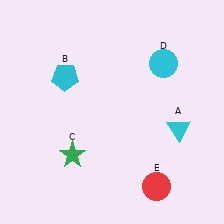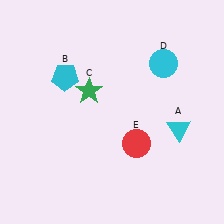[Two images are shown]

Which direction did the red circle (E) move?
The red circle (E) moved up.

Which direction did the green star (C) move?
The green star (C) moved up.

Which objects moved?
The objects that moved are: the green star (C), the red circle (E).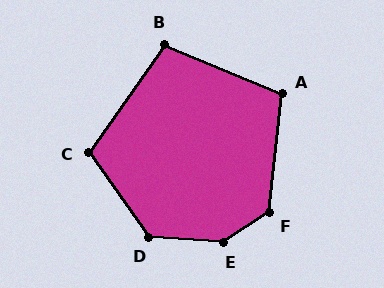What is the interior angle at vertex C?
Approximately 110 degrees (obtuse).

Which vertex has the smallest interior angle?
B, at approximately 102 degrees.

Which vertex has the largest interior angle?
E, at approximately 143 degrees.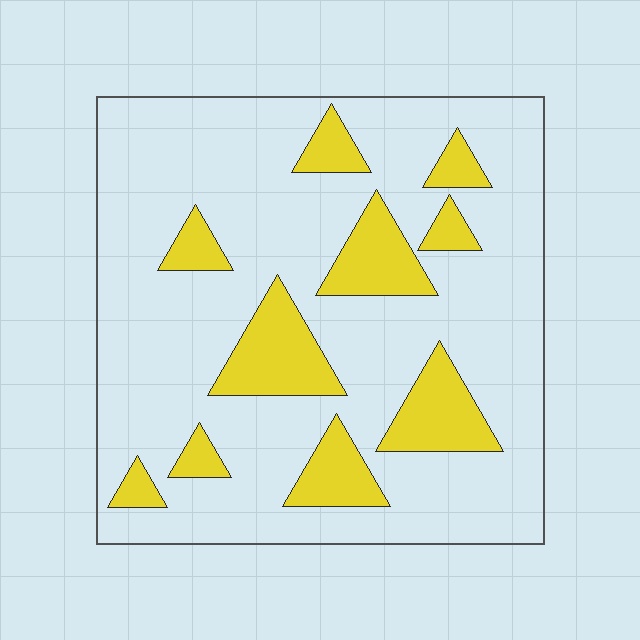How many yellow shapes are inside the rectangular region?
10.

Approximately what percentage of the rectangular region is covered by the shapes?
Approximately 20%.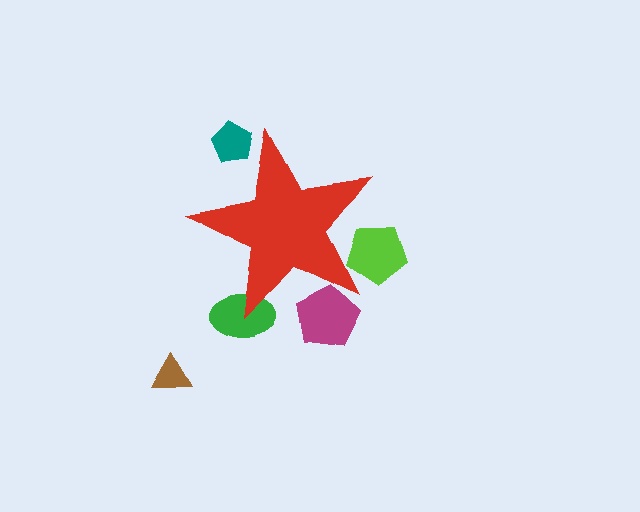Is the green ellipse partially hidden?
Yes, the green ellipse is partially hidden behind the red star.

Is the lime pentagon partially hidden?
Yes, the lime pentagon is partially hidden behind the red star.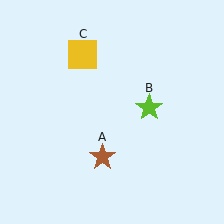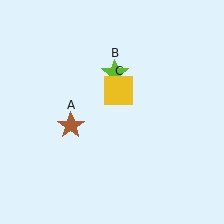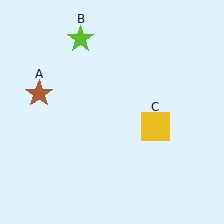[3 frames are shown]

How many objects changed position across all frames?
3 objects changed position: brown star (object A), lime star (object B), yellow square (object C).